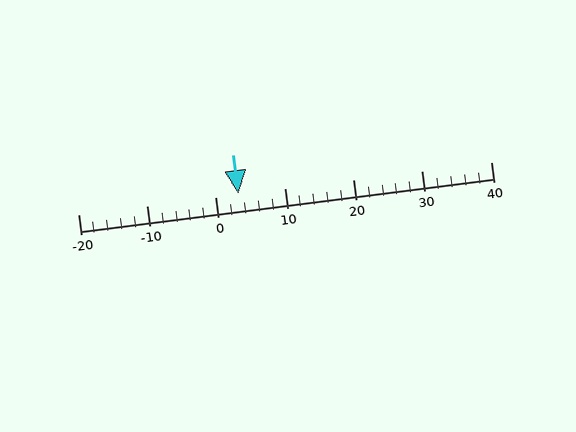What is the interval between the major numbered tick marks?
The major tick marks are spaced 10 units apart.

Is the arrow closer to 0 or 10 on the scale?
The arrow is closer to 0.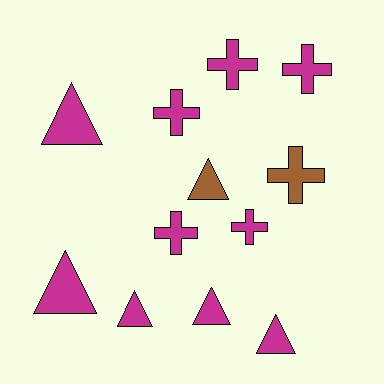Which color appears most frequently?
Magenta, with 10 objects.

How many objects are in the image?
There are 12 objects.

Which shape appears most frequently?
Cross, with 6 objects.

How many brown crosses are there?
There is 1 brown cross.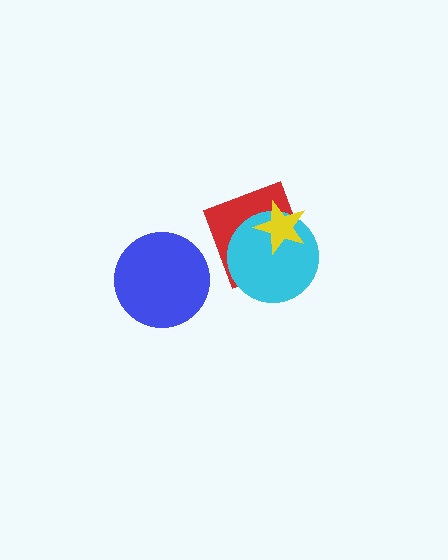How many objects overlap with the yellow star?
2 objects overlap with the yellow star.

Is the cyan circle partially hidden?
Yes, it is partially covered by another shape.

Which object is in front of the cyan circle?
The yellow star is in front of the cyan circle.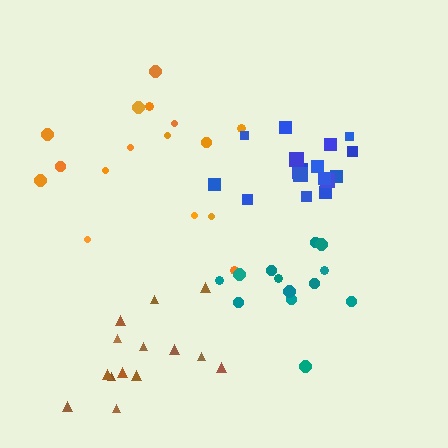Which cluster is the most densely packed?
Blue.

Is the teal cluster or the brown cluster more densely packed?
Brown.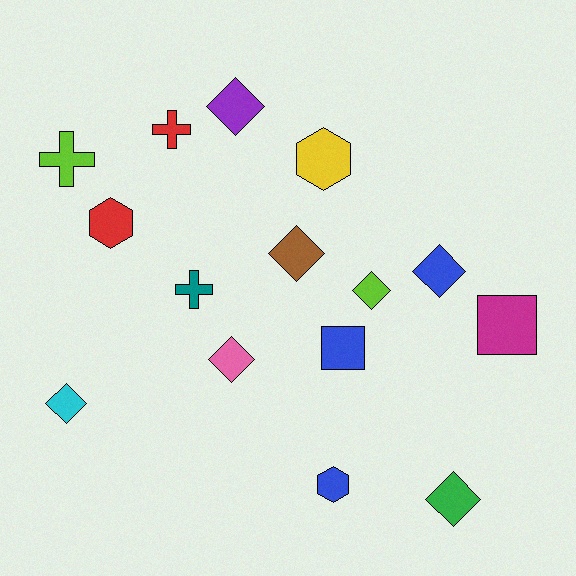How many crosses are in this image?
There are 3 crosses.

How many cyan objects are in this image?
There is 1 cyan object.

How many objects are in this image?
There are 15 objects.